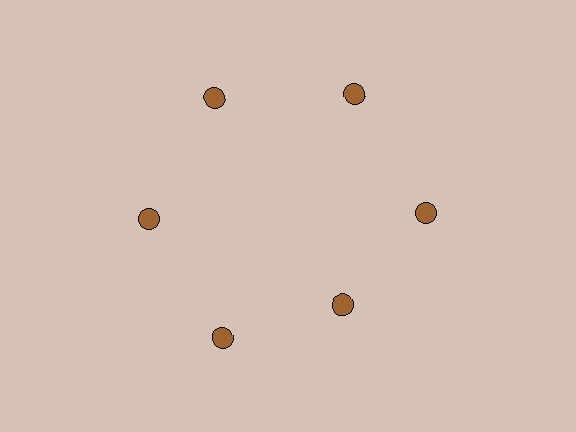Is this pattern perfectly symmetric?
No. The 6 brown circles are arranged in a ring, but one element near the 5 o'clock position is pulled inward toward the center, breaking the 6-fold rotational symmetry.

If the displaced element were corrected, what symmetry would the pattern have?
It would have 6-fold rotational symmetry — the pattern would map onto itself every 60 degrees.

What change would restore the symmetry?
The symmetry would be restored by moving it outward, back onto the ring so that all 6 circles sit at equal angles and equal distance from the center.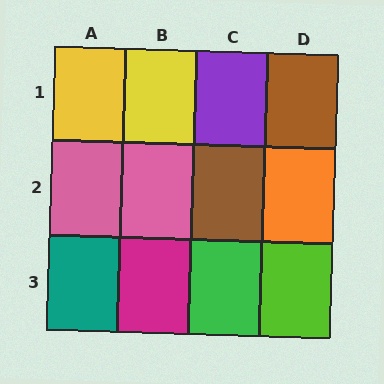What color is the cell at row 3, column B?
Magenta.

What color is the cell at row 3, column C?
Green.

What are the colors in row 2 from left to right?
Pink, pink, brown, orange.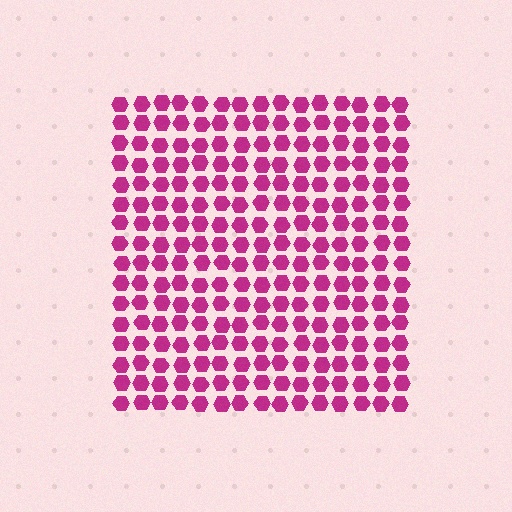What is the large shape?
The large shape is a square.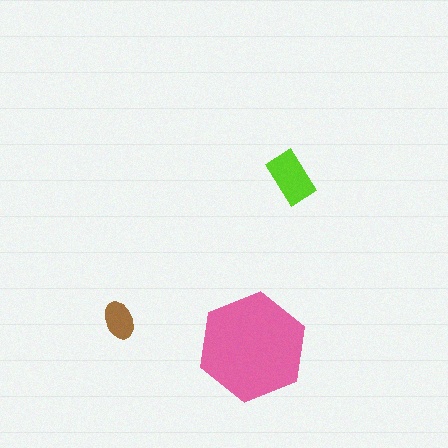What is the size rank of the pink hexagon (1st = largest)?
1st.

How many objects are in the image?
There are 3 objects in the image.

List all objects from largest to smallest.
The pink hexagon, the lime rectangle, the brown ellipse.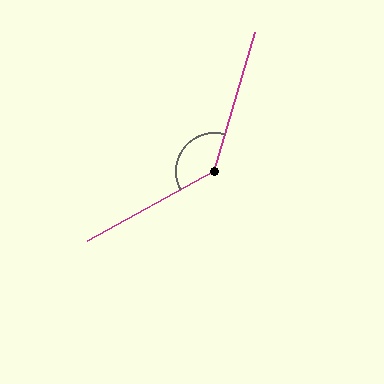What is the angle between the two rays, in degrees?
Approximately 135 degrees.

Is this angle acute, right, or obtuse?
It is obtuse.